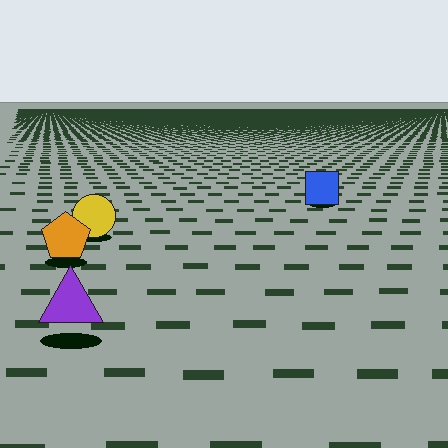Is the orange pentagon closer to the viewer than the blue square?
Yes. The orange pentagon is closer — you can tell from the texture gradient: the ground texture is coarser near it.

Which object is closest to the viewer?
The purple triangle is closest. The texture marks near it are larger and more spread out.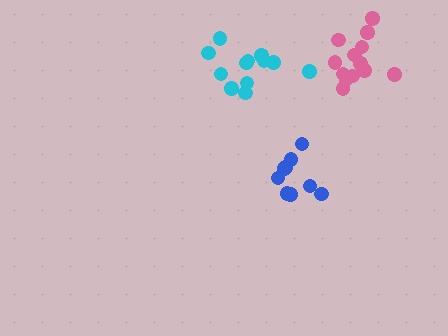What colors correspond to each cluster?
The clusters are colored: pink, blue, cyan.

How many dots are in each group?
Group 1: 14 dots, Group 2: 9 dots, Group 3: 12 dots (35 total).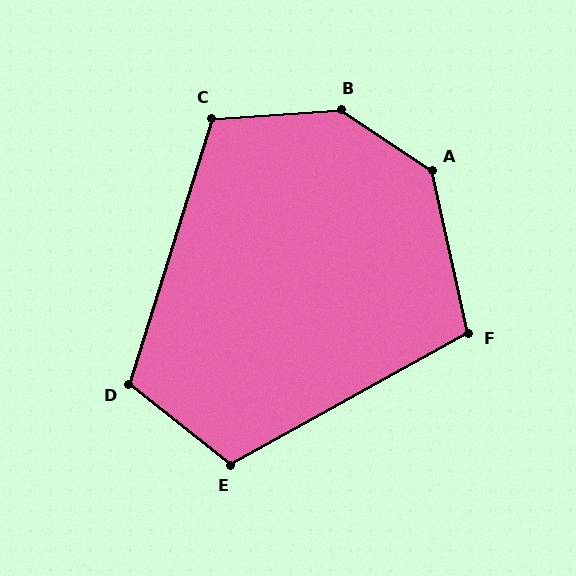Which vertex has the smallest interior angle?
F, at approximately 106 degrees.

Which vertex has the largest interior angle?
B, at approximately 142 degrees.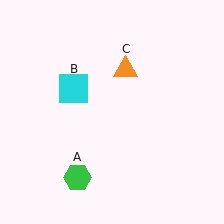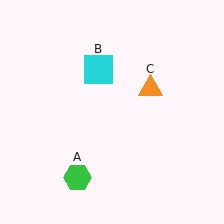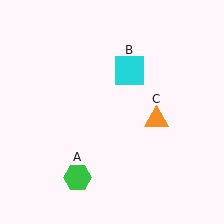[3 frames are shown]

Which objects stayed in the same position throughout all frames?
Green hexagon (object A) remained stationary.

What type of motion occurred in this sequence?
The cyan square (object B), orange triangle (object C) rotated clockwise around the center of the scene.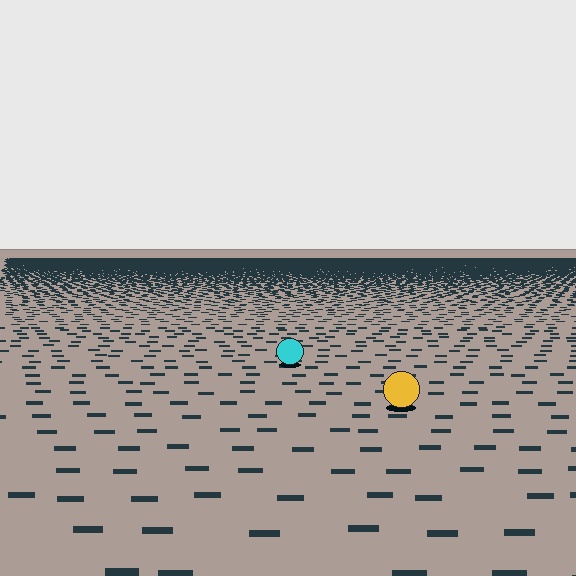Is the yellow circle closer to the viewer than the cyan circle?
Yes. The yellow circle is closer — you can tell from the texture gradient: the ground texture is coarser near it.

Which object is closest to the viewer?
The yellow circle is closest. The texture marks near it are larger and more spread out.